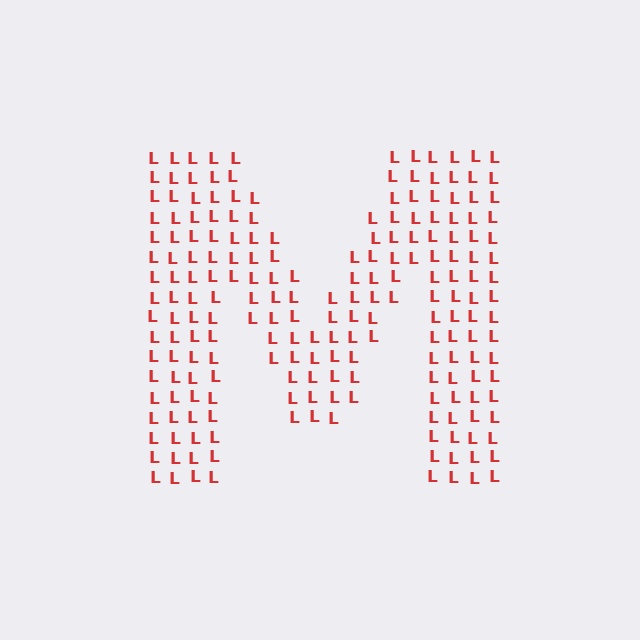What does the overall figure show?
The overall figure shows the letter M.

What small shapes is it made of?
It is made of small letter L's.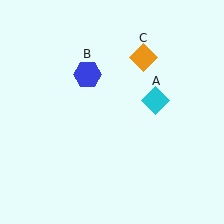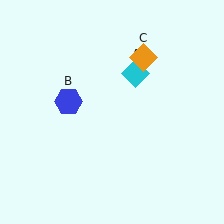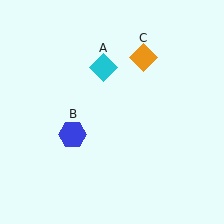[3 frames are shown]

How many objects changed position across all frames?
2 objects changed position: cyan diamond (object A), blue hexagon (object B).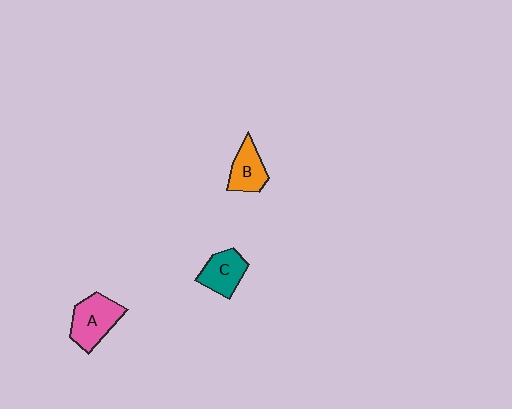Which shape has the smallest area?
Shape B (orange).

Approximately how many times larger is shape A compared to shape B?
Approximately 1.4 times.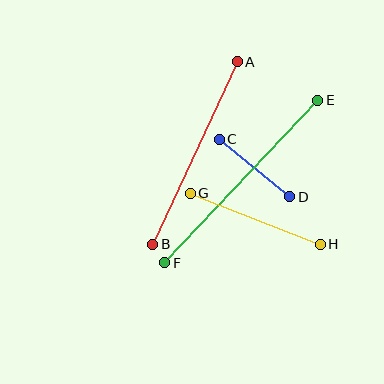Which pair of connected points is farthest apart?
Points E and F are farthest apart.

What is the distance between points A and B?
The distance is approximately 201 pixels.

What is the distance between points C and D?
The distance is approximately 91 pixels.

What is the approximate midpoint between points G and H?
The midpoint is at approximately (255, 219) pixels.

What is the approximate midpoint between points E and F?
The midpoint is at approximately (241, 181) pixels.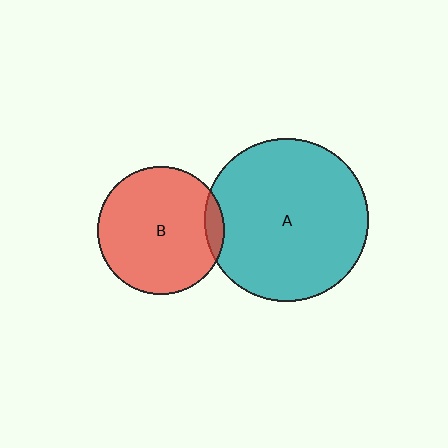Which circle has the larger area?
Circle A (teal).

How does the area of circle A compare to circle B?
Approximately 1.6 times.